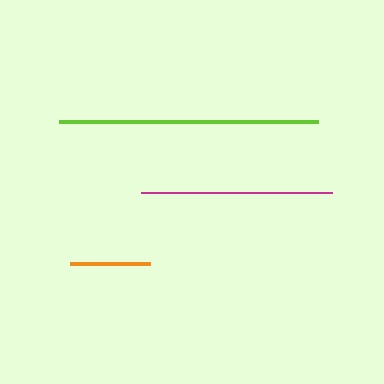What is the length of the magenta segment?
The magenta segment is approximately 191 pixels long.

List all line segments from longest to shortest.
From longest to shortest: lime, magenta, orange.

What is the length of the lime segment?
The lime segment is approximately 259 pixels long.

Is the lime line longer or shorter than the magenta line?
The lime line is longer than the magenta line.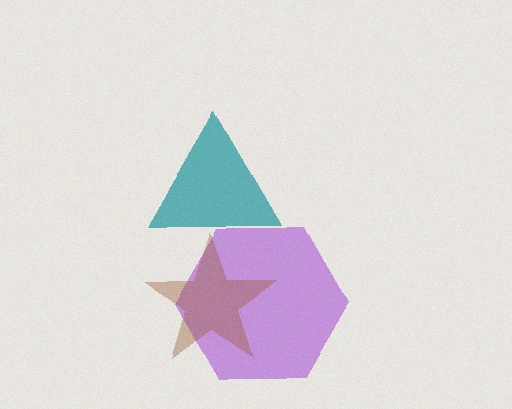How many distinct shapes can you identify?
There are 3 distinct shapes: a purple hexagon, a brown star, a teal triangle.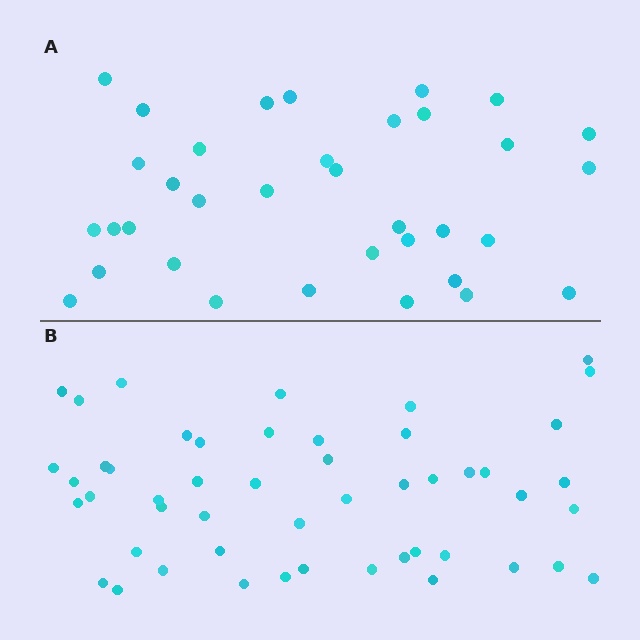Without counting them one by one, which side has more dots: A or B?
Region B (the bottom region) has more dots.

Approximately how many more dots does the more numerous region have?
Region B has approximately 15 more dots than region A.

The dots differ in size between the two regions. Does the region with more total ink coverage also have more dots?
No. Region A has more total ink coverage because its dots are larger, but region B actually contains more individual dots. Total area can be misleading — the number of items is what matters here.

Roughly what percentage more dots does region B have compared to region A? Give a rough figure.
About 45% more.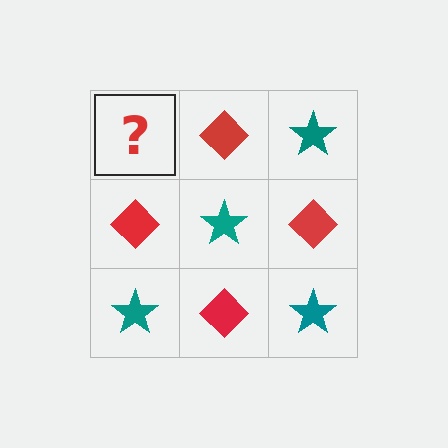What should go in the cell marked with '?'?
The missing cell should contain a teal star.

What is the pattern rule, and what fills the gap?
The rule is that it alternates teal star and red diamond in a checkerboard pattern. The gap should be filled with a teal star.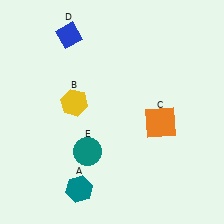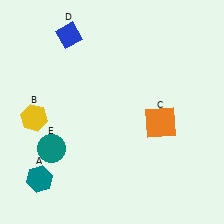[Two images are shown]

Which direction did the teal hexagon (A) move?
The teal hexagon (A) moved left.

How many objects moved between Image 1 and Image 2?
3 objects moved between the two images.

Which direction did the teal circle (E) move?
The teal circle (E) moved left.